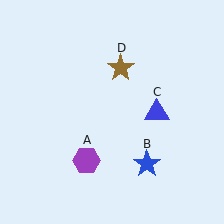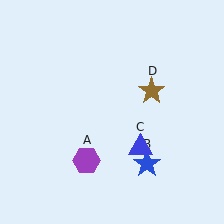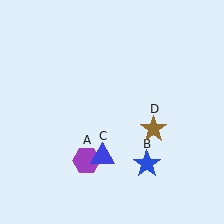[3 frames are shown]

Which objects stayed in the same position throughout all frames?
Purple hexagon (object A) and blue star (object B) remained stationary.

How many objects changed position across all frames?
2 objects changed position: blue triangle (object C), brown star (object D).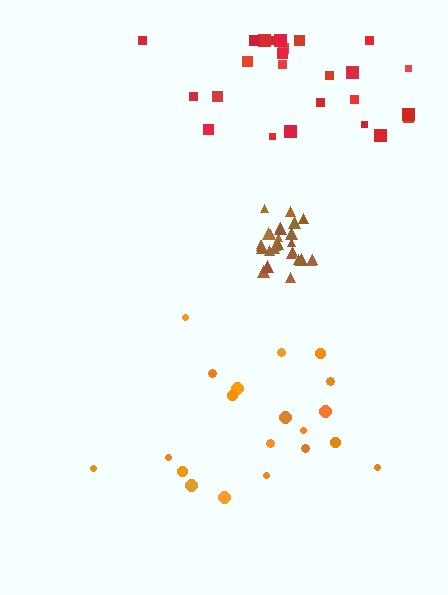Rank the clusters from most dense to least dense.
brown, orange, red.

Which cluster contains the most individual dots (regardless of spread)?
Brown (27).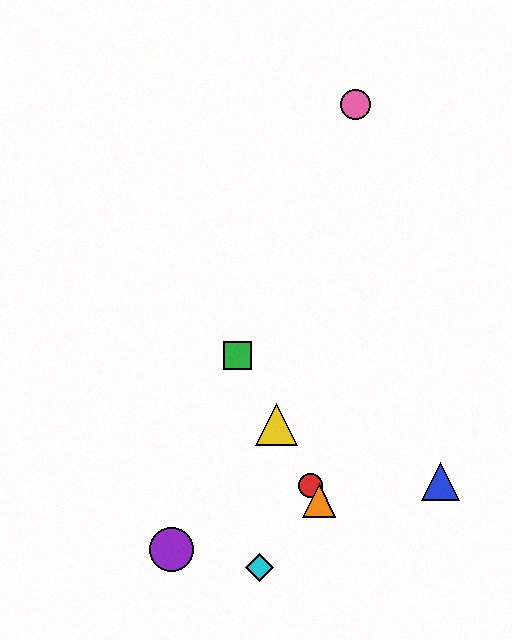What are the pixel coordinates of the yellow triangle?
The yellow triangle is at (276, 424).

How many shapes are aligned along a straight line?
4 shapes (the red circle, the green square, the yellow triangle, the orange triangle) are aligned along a straight line.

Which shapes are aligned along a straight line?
The red circle, the green square, the yellow triangle, the orange triangle are aligned along a straight line.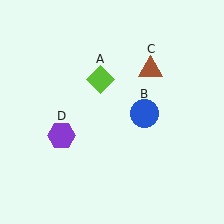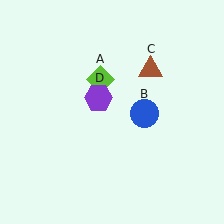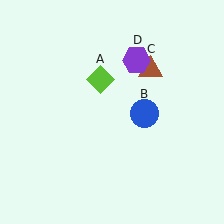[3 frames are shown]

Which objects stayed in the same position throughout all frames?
Lime diamond (object A) and blue circle (object B) and brown triangle (object C) remained stationary.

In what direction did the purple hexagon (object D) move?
The purple hexagon (object D) moved up and to the right.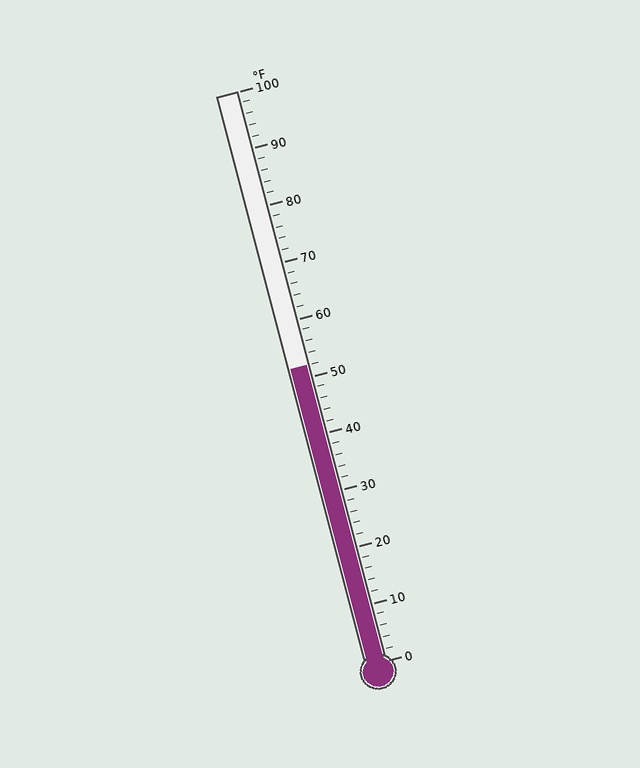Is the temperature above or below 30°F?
The temperature is above 30°F.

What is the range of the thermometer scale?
The thermometer scale ranges from 0°F to 100°F.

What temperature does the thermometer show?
The thermometer shows approximately 52°F.